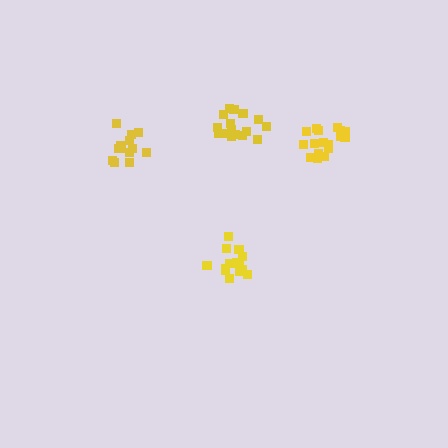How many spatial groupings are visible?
There are 4 spatial groupings.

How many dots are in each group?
Group 1: 16 dots, Group 2: 13 dots, Group 3: 14 dots, Group 4: 18 dots (61 total).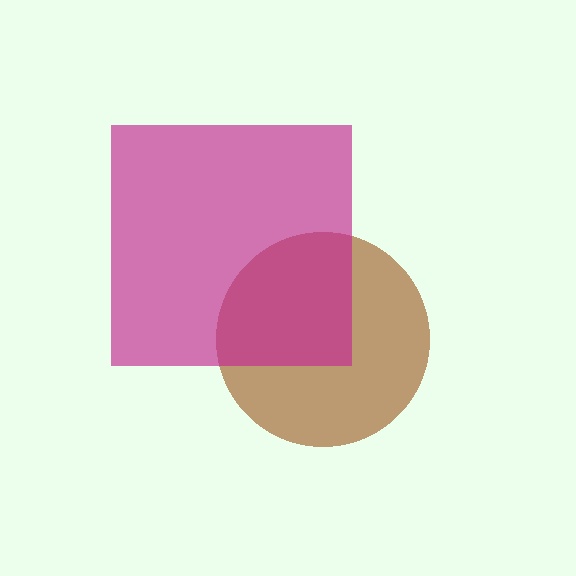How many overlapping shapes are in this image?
There are 2 overlapping shapes in the image.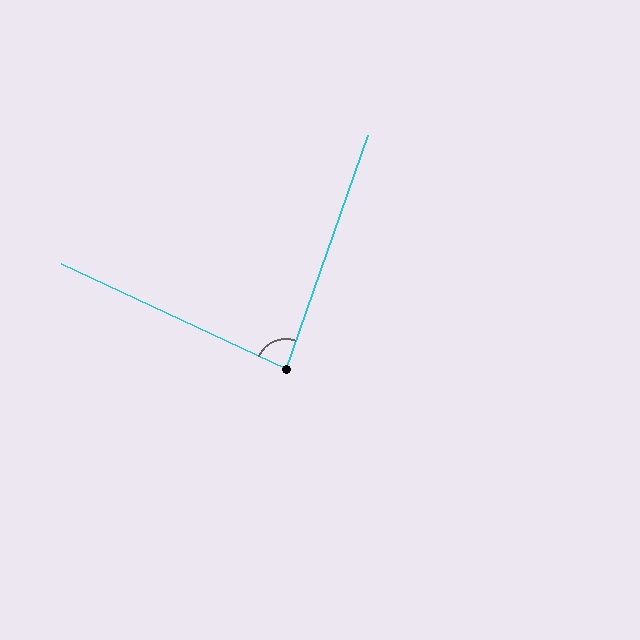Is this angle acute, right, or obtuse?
It is acute.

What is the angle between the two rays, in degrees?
Approximately 84 degrees.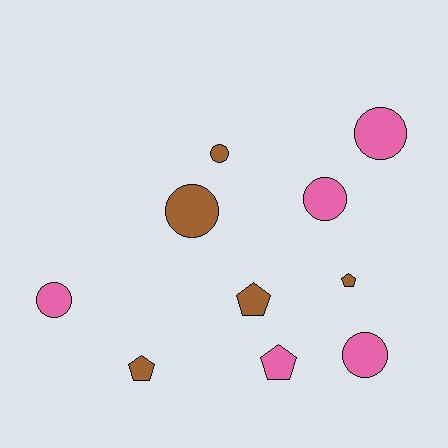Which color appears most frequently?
Brown, with 5 objects.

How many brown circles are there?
There are 2 brown circles.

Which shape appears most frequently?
Circle, with 6 objects.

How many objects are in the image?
There are 10 objects.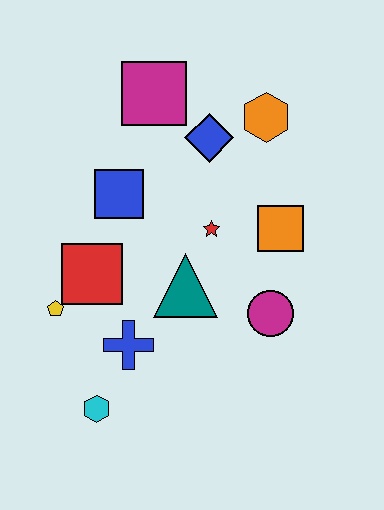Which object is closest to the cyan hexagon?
The blue cross is closest to the cyan hexagon.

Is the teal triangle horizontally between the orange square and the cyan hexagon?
Yes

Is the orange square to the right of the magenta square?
Yes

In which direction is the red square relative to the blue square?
The red square is below the blue square.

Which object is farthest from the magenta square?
The cyan hexagon is farthest from the magenta square.